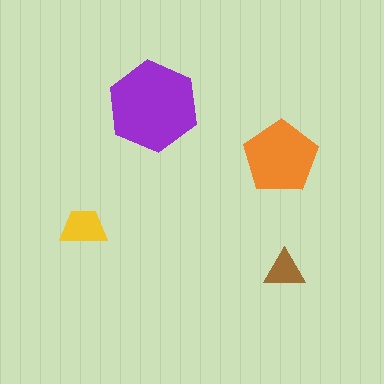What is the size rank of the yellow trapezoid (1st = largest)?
3rd.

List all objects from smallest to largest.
The brown triangle, the yellow trapezoid, the orange pentagon, the purple hexagon.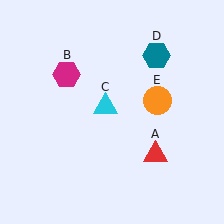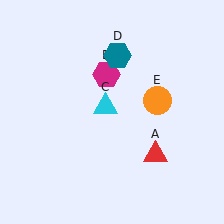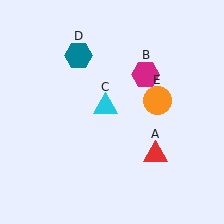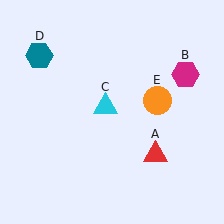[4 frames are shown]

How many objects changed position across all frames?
2 objects changed position: magenta hexagon (object B), teal hexagon (object D).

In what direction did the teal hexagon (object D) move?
The teal hexagon (object D) moved left.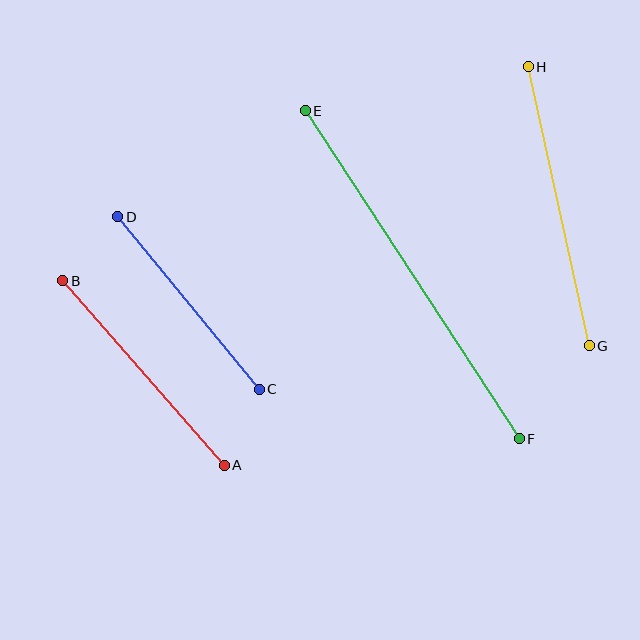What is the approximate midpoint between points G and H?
The midpoint is at approximately (559, 206) pixels.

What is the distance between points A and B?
The distance is approximately 245 pixels.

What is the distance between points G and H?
The distance is approximately 286 pixels.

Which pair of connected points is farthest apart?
Points E and F are farthest apart.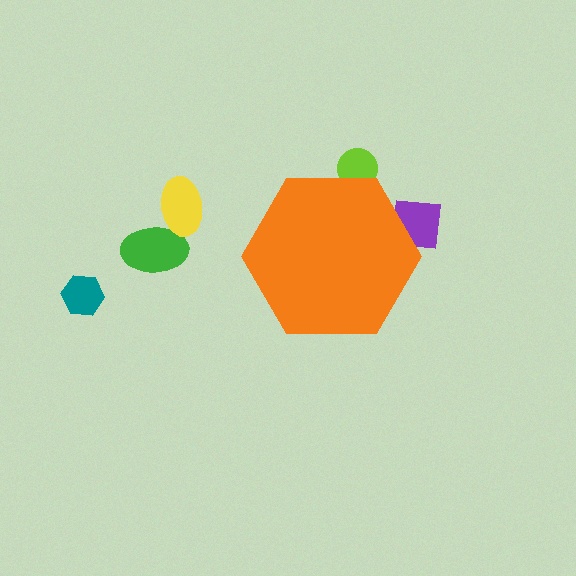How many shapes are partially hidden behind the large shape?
2 shapes are partially hidden.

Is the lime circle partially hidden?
Yes, the lime circle is partially hidden behind the orange hexagon.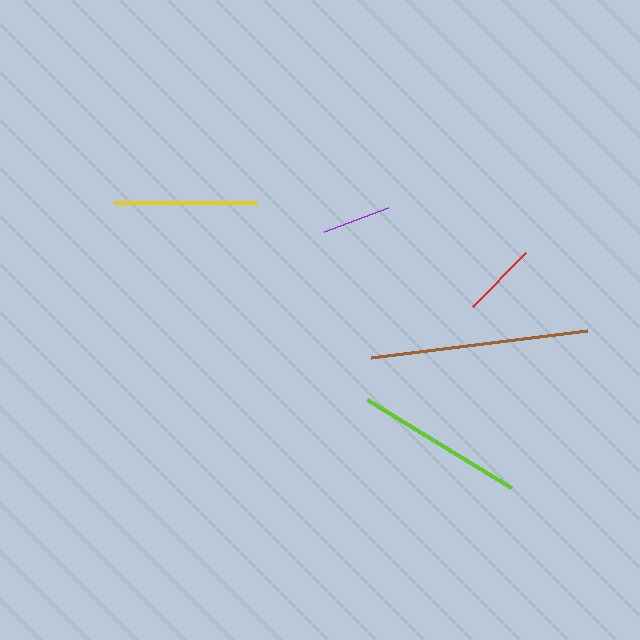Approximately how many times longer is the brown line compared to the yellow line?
The brown line is approximately 1.5 times the length of the yellow line.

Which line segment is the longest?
The brown line is the longest at approximately 219 pixels.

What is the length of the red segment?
The red segment is approximately 76 pixels long.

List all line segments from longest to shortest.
From longest to shortest: brown, lime, yellow, red, purple.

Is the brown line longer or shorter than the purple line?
The brown line is longer than the purple line.